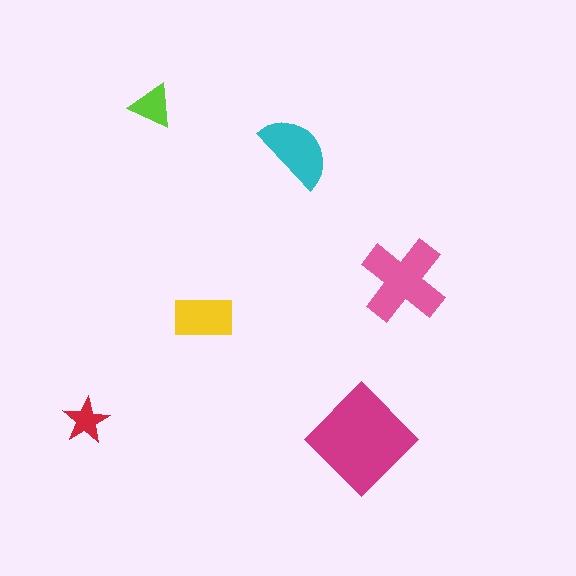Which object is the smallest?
The red star.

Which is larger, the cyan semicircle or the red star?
The cyan semicircle.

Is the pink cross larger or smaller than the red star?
Larger.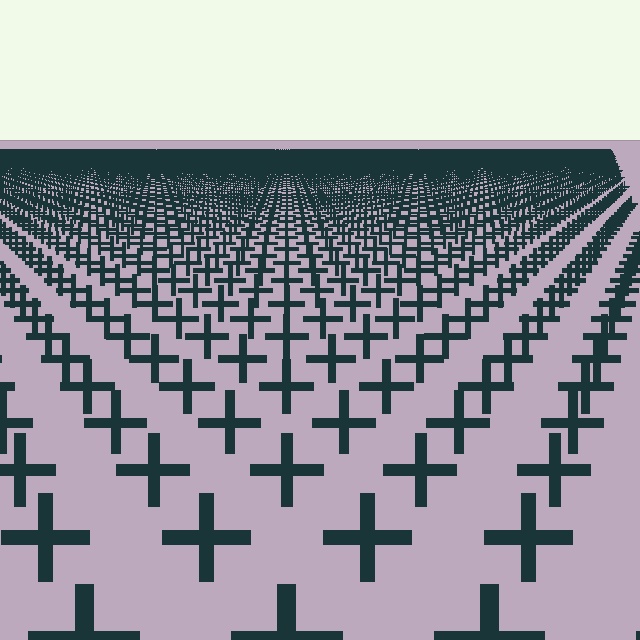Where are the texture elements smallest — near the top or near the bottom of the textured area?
Near the top.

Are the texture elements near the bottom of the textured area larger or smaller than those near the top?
Larger. Near the bottom, elements are closer to the viewer and appear at a bigger on-screen size.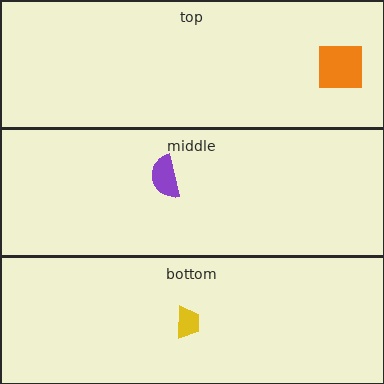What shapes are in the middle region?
The purple semicircle.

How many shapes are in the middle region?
1.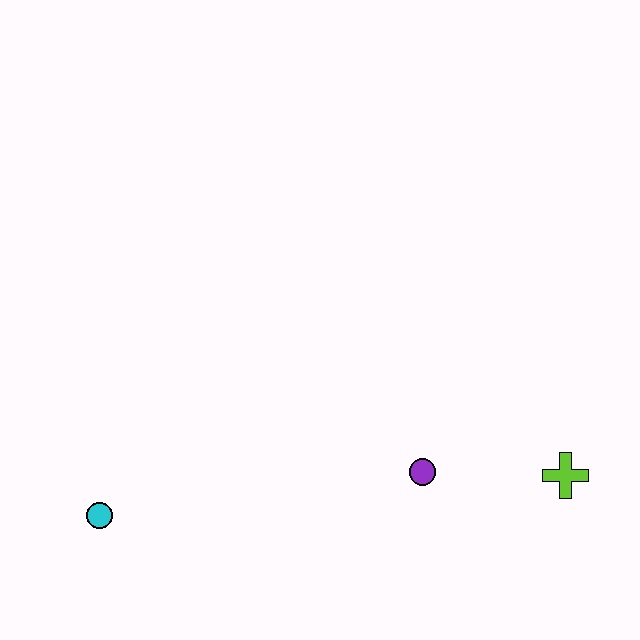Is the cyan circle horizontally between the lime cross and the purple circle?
No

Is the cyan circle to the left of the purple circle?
Yes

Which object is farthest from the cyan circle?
The lime cross is farthest from the cyan circle.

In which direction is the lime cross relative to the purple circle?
The lime cross is to the right of the purple circle.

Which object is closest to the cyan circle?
The purple circle is closest to the cyan circle.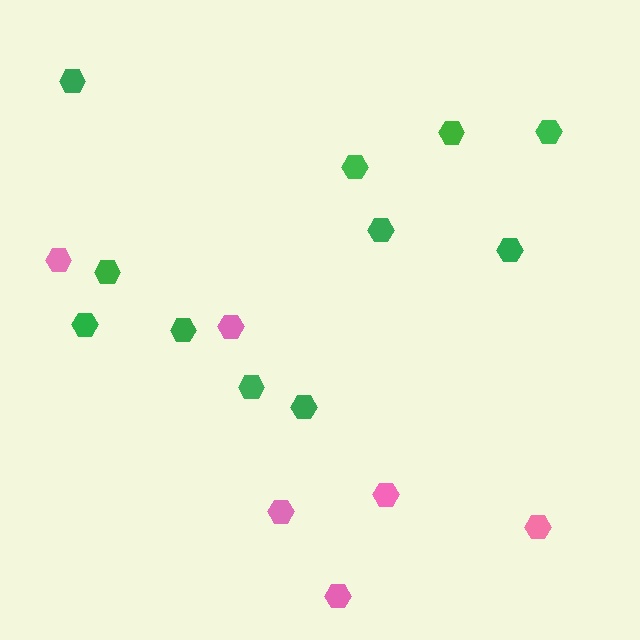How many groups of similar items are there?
There are 2 groups: one group of green hexagons (11) and one group of pink hexagons (6).